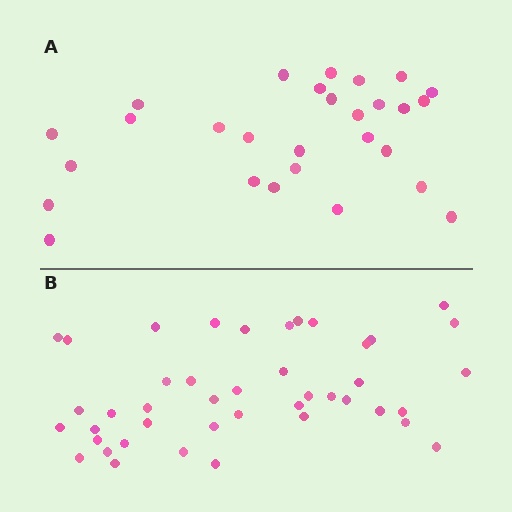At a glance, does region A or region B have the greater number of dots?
Region B (the bottom region) has more dots.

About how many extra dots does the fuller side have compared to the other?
Region B has approximately 15 more dots than region A.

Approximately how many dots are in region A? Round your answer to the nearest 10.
About 30 dots. (The exact count is 28, which rounds to 30.)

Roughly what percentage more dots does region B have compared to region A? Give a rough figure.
About 55% more.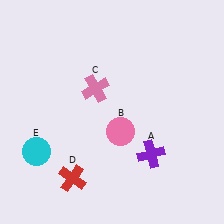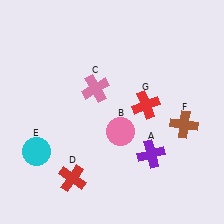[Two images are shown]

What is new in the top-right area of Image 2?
A red cross (G) was added in the top-right area of Image 2.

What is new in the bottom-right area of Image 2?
A brown cross (F) was added in the bottom-right area of Image 2.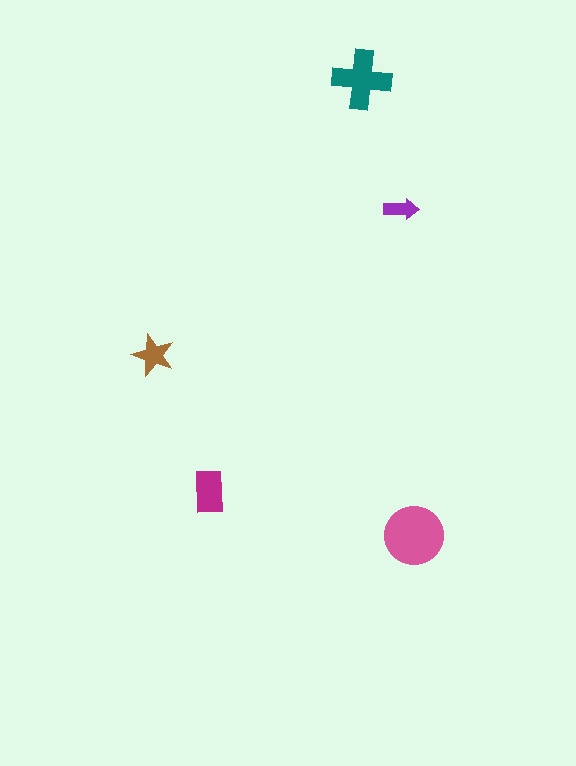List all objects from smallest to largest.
The purple arrow, the brown star, the magenta rectangle, the teal cross, the pink circle.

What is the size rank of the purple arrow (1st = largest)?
5th.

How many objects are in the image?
There are 5 objects in the image.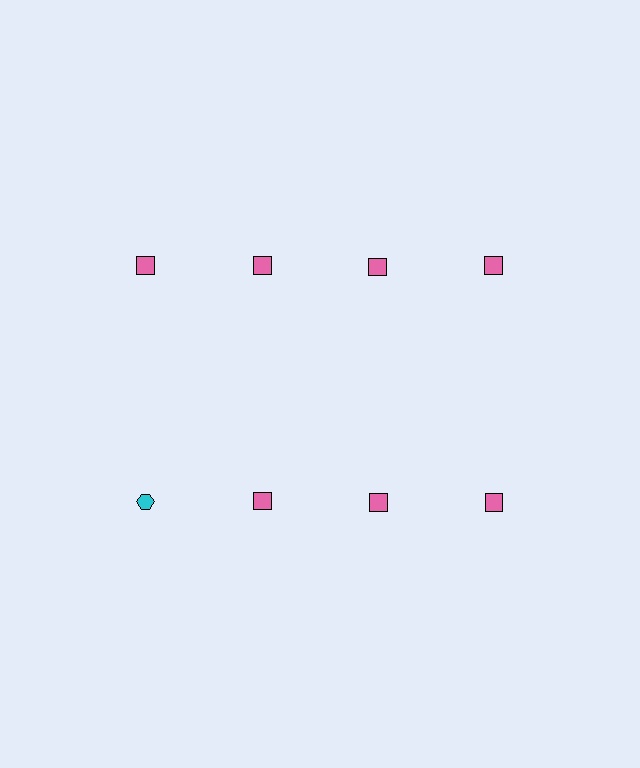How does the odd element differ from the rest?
It differs in both color (cyan instead of pink) and shape (hexagon instead of square).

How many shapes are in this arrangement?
There are 8 shapes arranged in a grid pattern.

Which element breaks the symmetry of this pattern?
The cyan hexagon in the second row, leftmost column breaks the symmetry. All other shapes are pink squares.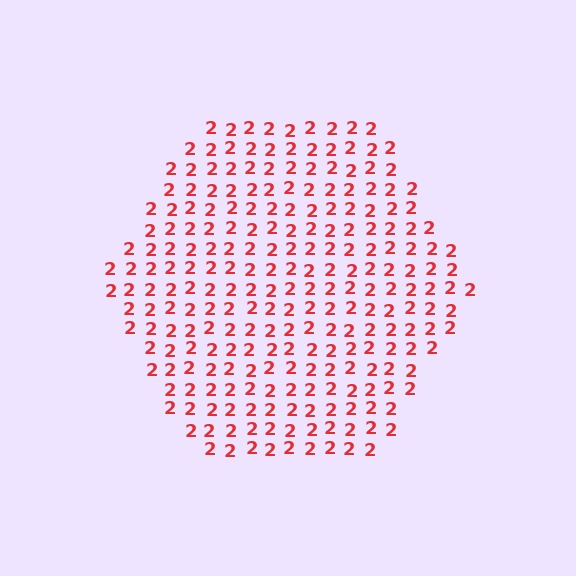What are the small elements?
The small elements are digit 2's.